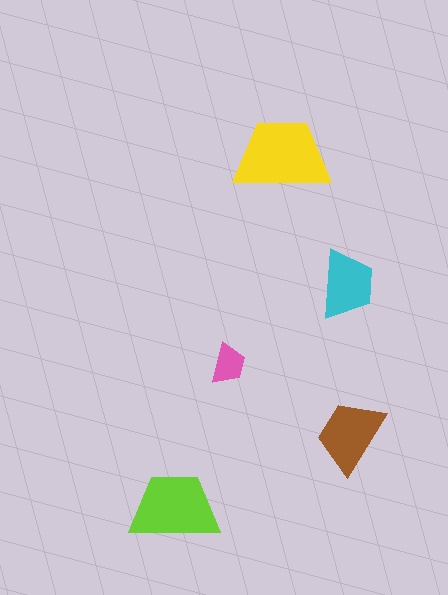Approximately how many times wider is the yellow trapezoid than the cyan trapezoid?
About 1.5 times wider.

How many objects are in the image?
There are 5 objects in the image.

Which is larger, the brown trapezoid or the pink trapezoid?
The brown one.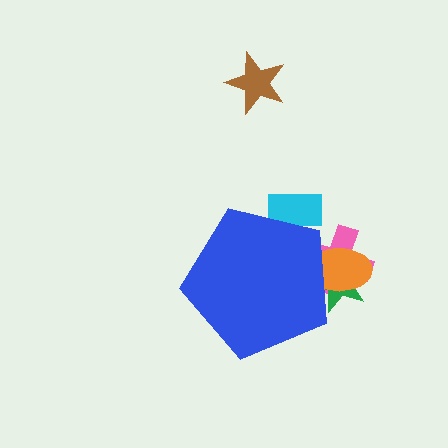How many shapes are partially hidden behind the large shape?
4 shapes are partially hidden.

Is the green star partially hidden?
Yes, the green star is partially hidden behind the blue pentagon.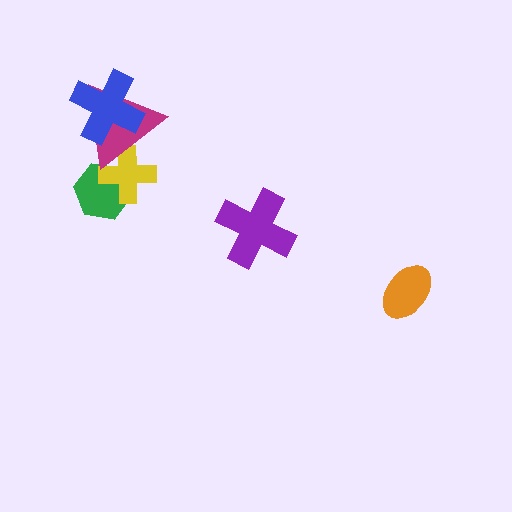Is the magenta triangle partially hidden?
Yes, it is partially covered by another shape.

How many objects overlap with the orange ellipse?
0 objects overlap with the orange ellipse.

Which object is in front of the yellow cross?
The magenta triangle is in front of the yellow cross.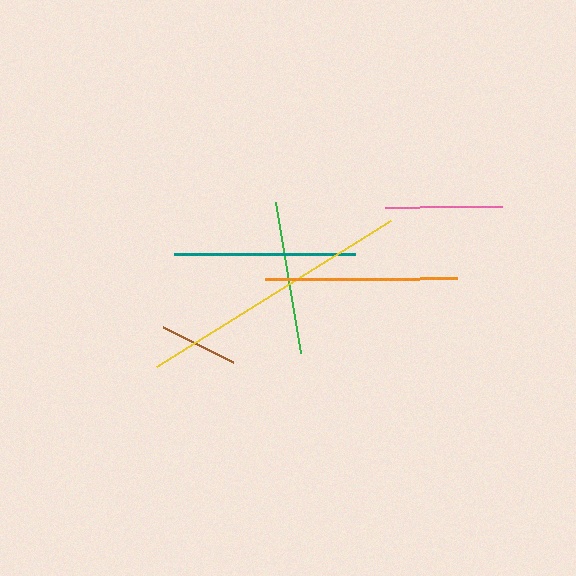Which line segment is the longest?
The yellow line is the longest at approximately 276 pixels.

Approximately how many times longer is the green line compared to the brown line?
The green line is approximately 1.9 times the length of the brown line.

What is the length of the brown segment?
The brown segment is approximately 79 pixels long.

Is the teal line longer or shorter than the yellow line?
The yellow line is longer than the teal line.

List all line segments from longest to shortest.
From longest to shortest: yellow, orange, teal, green, pink, brown.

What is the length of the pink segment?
The pink segment is approximately 116 pixels long.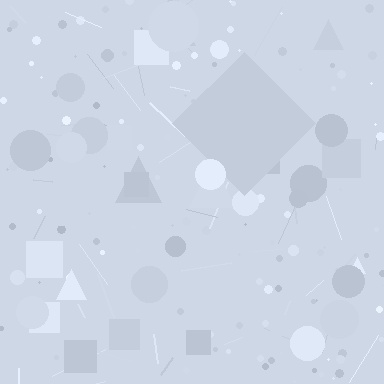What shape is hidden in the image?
A diamond is hidden in the image.